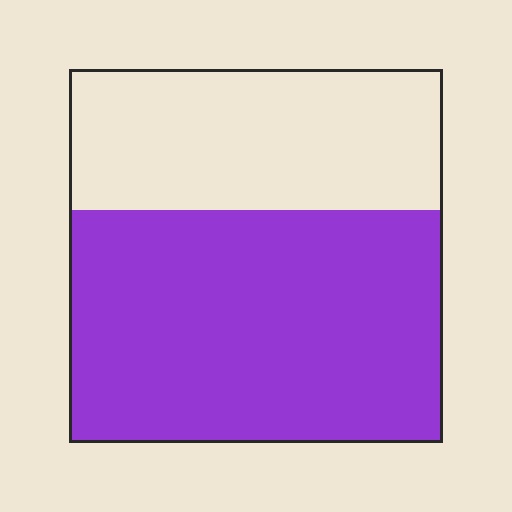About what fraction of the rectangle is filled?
About five eighths (5/8).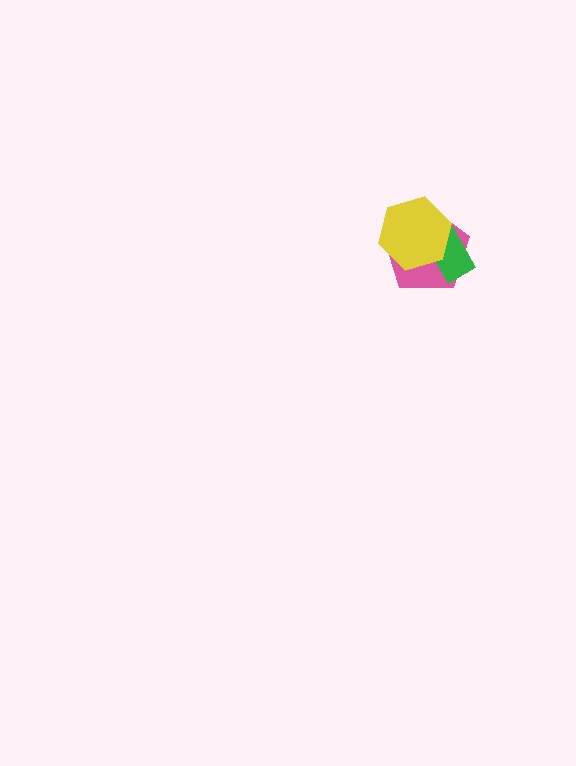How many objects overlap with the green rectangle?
2 objects overlap with the green rectangle.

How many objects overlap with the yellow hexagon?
2 objects overlap with the yellow hexagon.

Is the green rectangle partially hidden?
Yes, it is partially covered by another shape.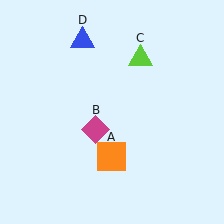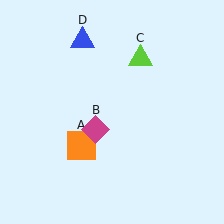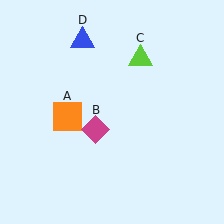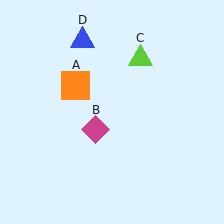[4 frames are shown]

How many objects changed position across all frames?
1 object changed position: orange square (object A).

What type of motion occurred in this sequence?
The orange square (object A) rotated clockwise around the center of the scene.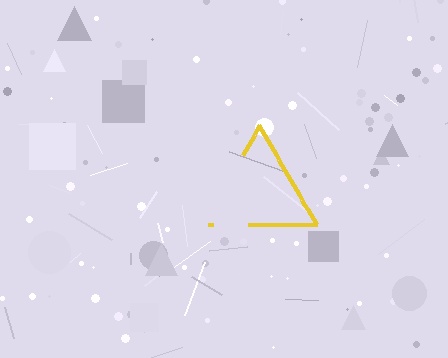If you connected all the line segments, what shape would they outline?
They would outline a triangle.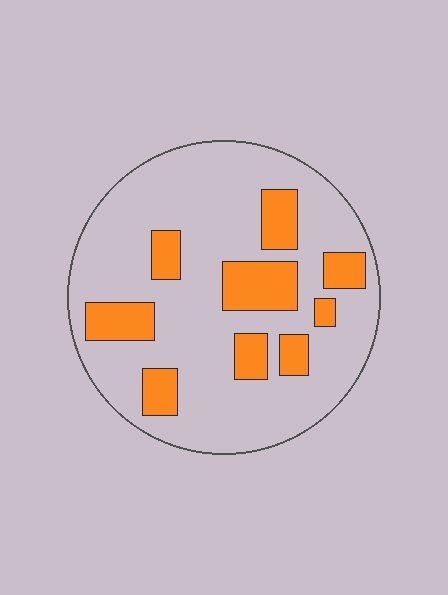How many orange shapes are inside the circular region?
9.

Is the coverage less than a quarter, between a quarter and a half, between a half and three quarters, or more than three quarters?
Less than a quarter.